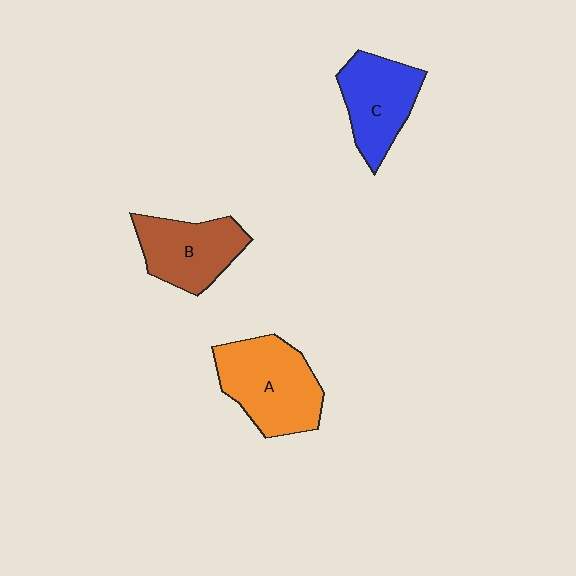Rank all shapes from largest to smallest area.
From largest to smallest: A (orange), B (brown), C (blue).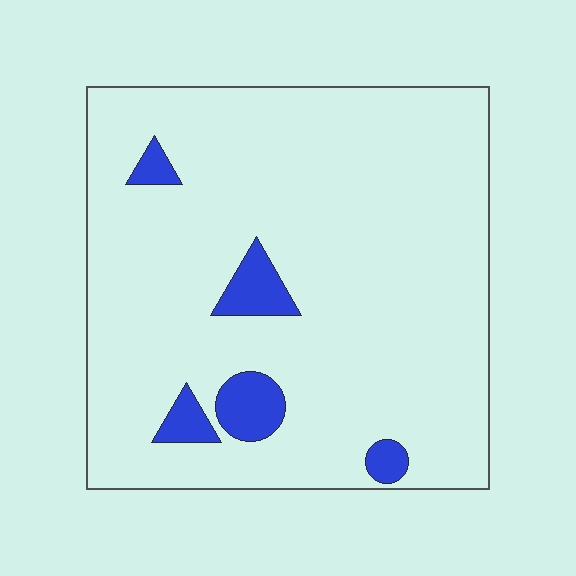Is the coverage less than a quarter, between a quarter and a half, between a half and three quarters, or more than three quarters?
Less than a quarter.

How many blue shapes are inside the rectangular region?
5.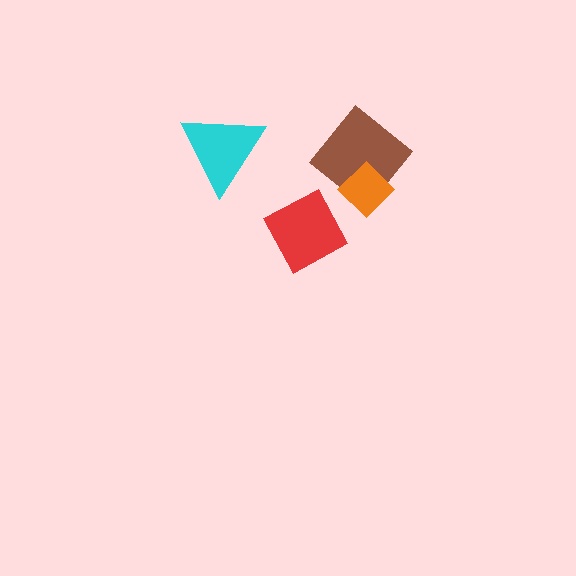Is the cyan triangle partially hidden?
No, no other shape covers it.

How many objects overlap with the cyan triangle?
0 objects overlap with the cyan triangle.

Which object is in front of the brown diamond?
The orange diamond is in front of the brown diamond.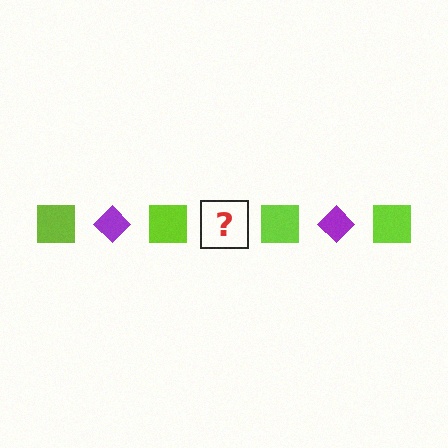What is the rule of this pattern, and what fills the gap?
The rule is that the pattern alternates between lime square and purple diamond. The gap should be filled with a purple diamond.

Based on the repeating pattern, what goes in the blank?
The blank should be a purple diamond.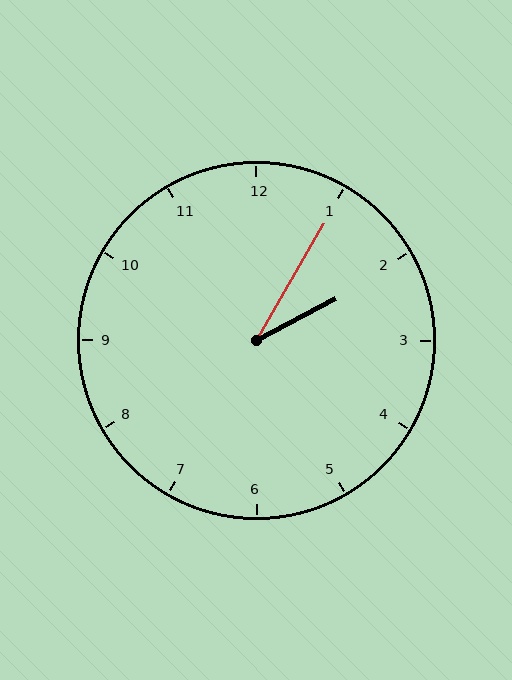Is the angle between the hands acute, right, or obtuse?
It is acute.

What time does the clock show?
2:05.